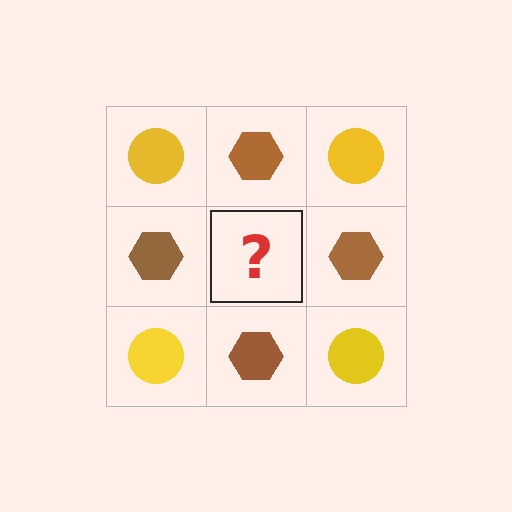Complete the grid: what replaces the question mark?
The question mark should be replaced with a yellow circle.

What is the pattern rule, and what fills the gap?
The rule is that it alternates yellow circle and brown hexagon in a checkerboard pattern. The gap should be filled with a yellow circle.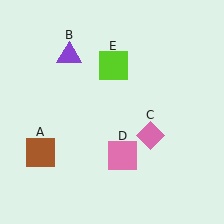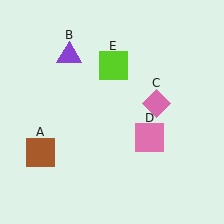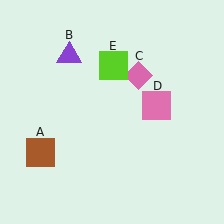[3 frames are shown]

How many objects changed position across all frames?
2 objects changed position: pink diamond (object C), pink square (object D).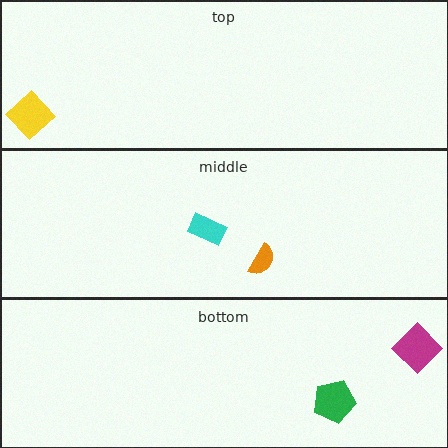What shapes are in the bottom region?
The magenta diamond, the green pentagon.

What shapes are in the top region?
The yellow diamond.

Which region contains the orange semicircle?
The middle region.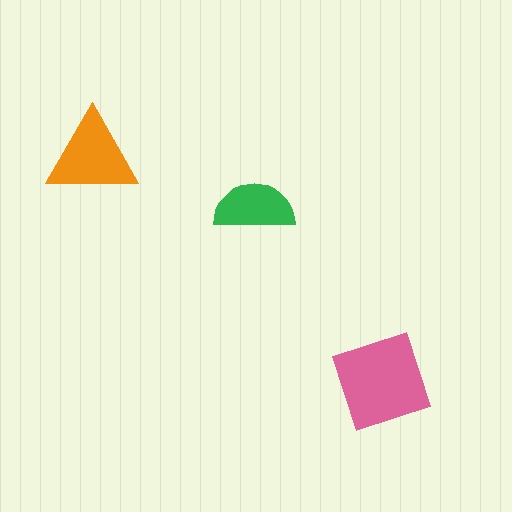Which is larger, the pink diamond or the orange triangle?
The pink diamond.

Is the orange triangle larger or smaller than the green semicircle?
Larger.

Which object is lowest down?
The pink diamond is bottommost.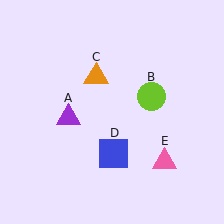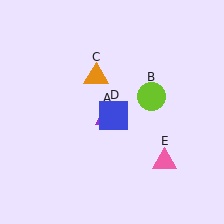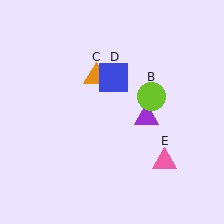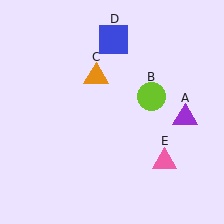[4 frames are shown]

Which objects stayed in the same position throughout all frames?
Lime circle (object B) and orange triangle (object C) and pink triangle (object E) remained stationary.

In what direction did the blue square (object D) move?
The blue square (object D) moved up.